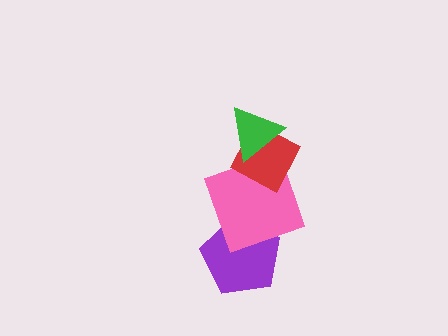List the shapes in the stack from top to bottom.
From top to bottom: the green triangle, the red diamond, the pink square, the purple pentagon.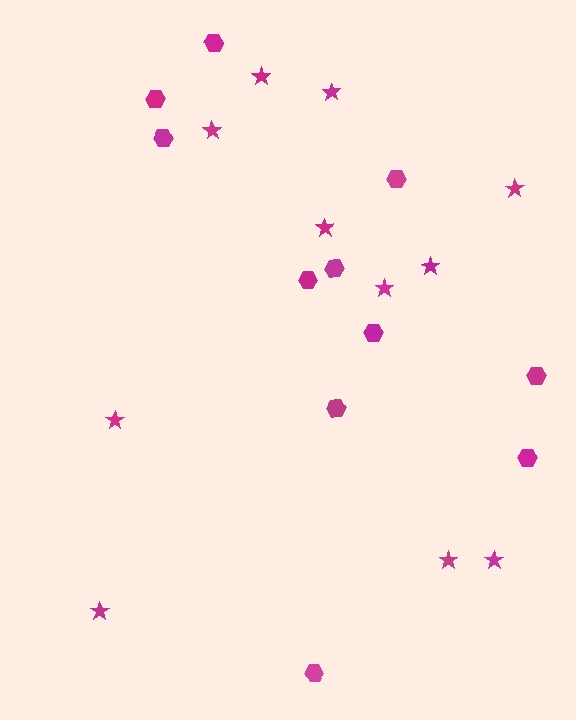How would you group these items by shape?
There are 2 groups: one group of stars (11) and one group of hexagons (11).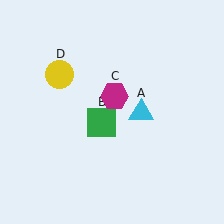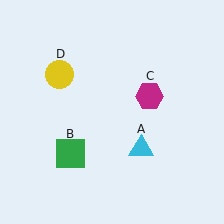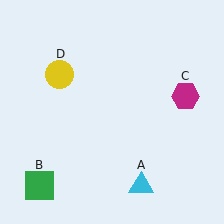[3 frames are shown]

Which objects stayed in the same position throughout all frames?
Yellow circle (object D) remained stationary.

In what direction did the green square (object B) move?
The green square (object B) moved down and to the left.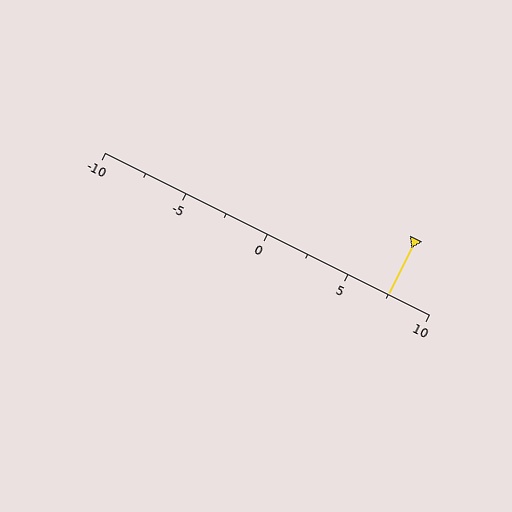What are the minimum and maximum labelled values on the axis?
The axis runs from -10 to 10.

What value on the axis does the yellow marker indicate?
The marker indicates approximately 7.5.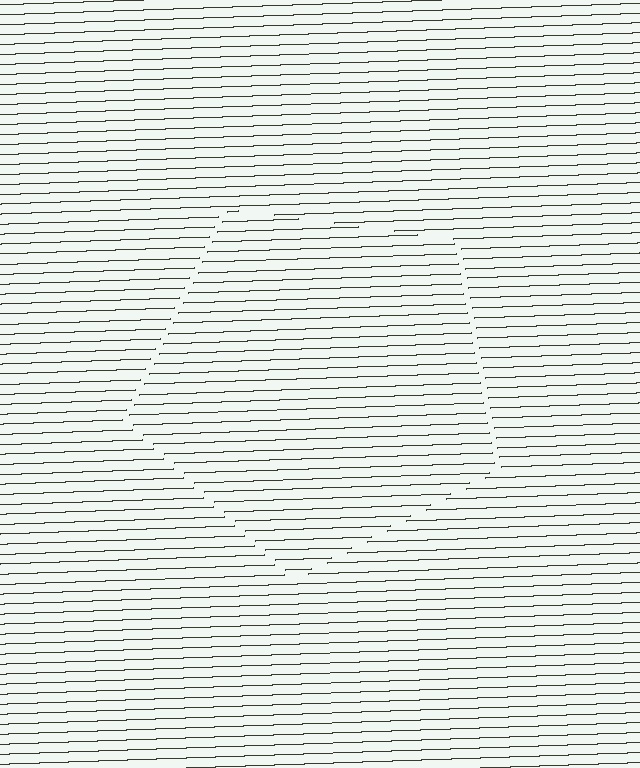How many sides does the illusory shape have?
5 sides — the line-ends trace a pentagon.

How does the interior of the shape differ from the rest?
The interior of the shape contains the same grating, shifted by half a period — the contour is defined by the phase discontinuity where line-ends from the inner and outer gratings abut.